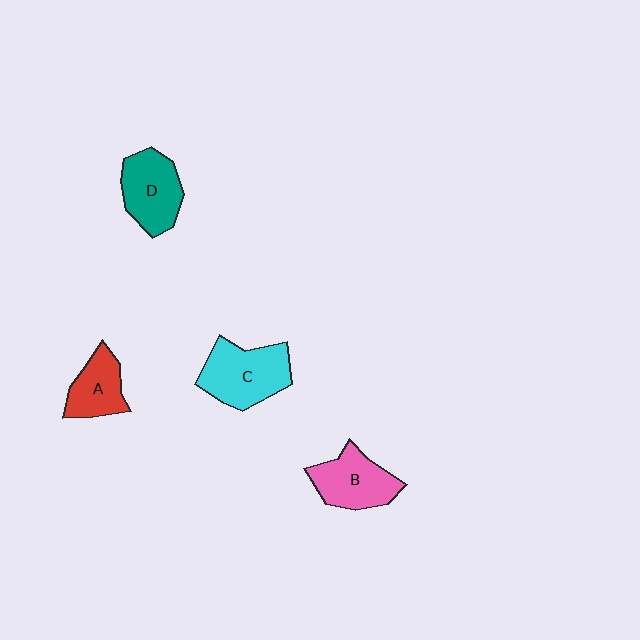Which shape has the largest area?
Shape C (cyan).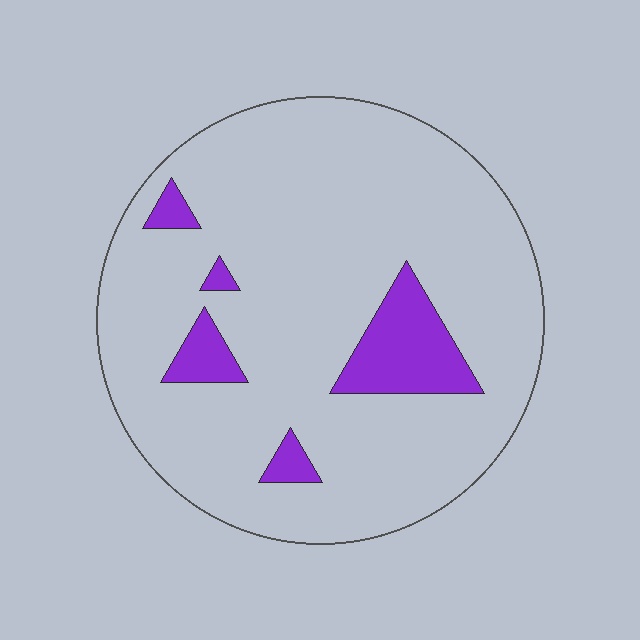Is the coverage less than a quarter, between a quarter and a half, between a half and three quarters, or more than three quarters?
Less than a quarter.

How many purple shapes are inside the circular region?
5.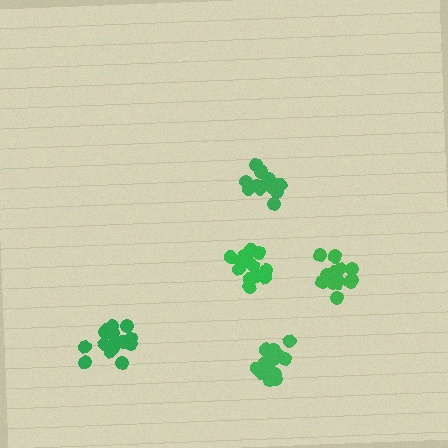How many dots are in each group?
Group 1: 15 dots, Group 2: 17 dots, Group 3: 18 dots, Group 4: 15 dots, Group 5: 21 dots (86 total).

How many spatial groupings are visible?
There are 5 spatial groupings.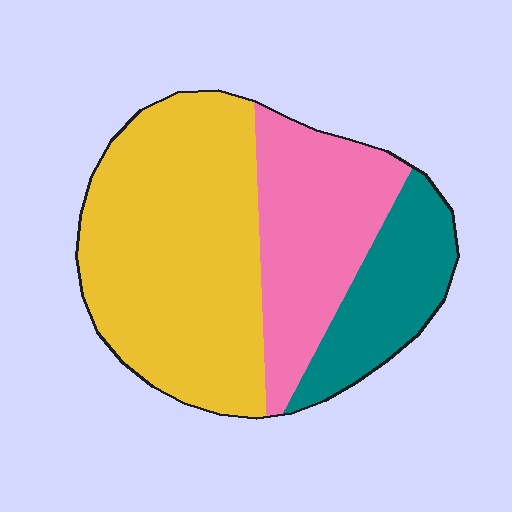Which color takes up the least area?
Teal, at roughly 20%.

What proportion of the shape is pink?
Pink covers roughly 30% of the shape.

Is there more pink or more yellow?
Yellow.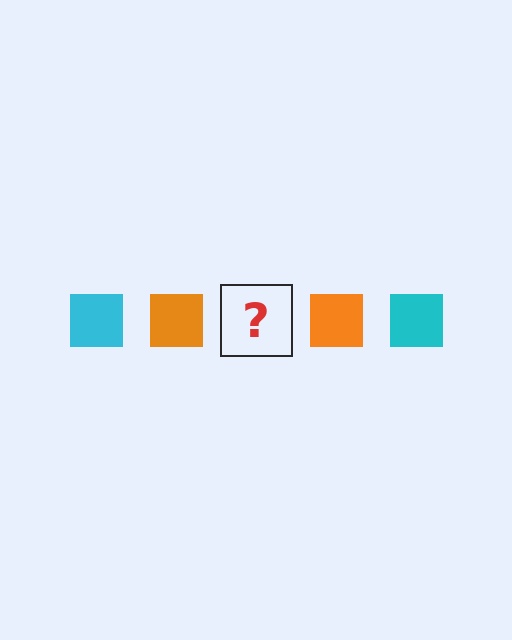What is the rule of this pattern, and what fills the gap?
The rule is that the pattern cycles through cyan, orange squares. The gap should be filled with a cyan square.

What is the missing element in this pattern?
The missing element is a cyan square.